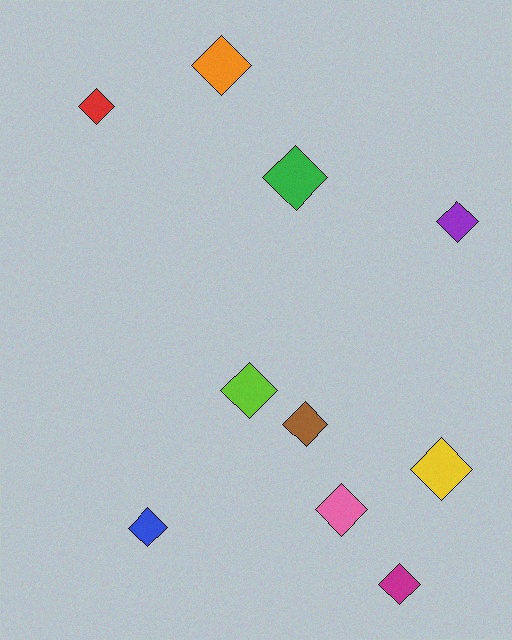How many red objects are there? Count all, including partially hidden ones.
There is 1 red object.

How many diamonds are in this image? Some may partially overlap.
There are 10 diamonds.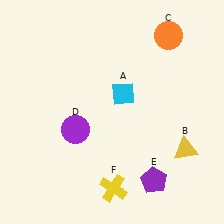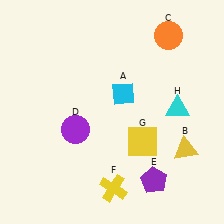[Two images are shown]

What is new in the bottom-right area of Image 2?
A yellow square (G) was added in the bottom-right area of Image 2.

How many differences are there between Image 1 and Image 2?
There are 2 differences between the two images.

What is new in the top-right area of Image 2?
A cyan triangle (H) was added in the top-right area of Image 2.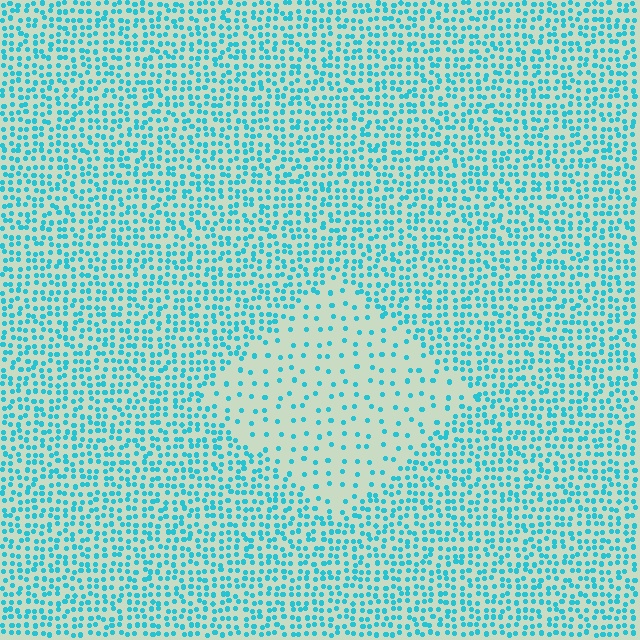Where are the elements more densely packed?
The elements are more densely packed outside the diamond boundary.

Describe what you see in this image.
The image contains small cyan elements arranged at two different densities. A diamond-shaped region is visible where the elements are less densely packed than the surrounding area.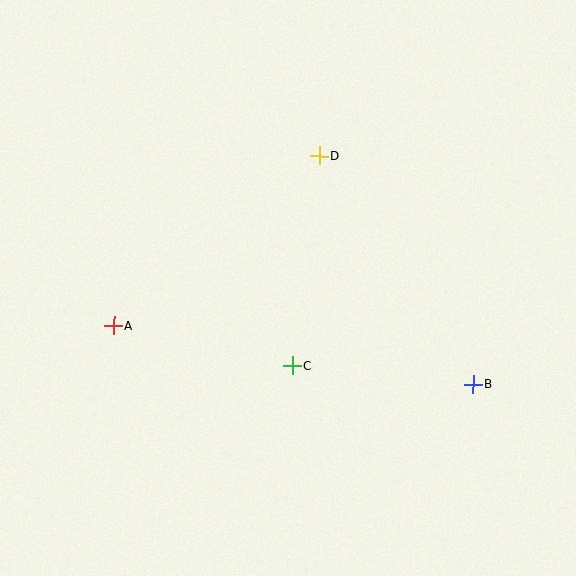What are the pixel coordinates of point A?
Point A is at (114, 325).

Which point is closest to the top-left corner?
Point A is closest to the top-left corner.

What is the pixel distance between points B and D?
The distance between B and D is 275 pixels.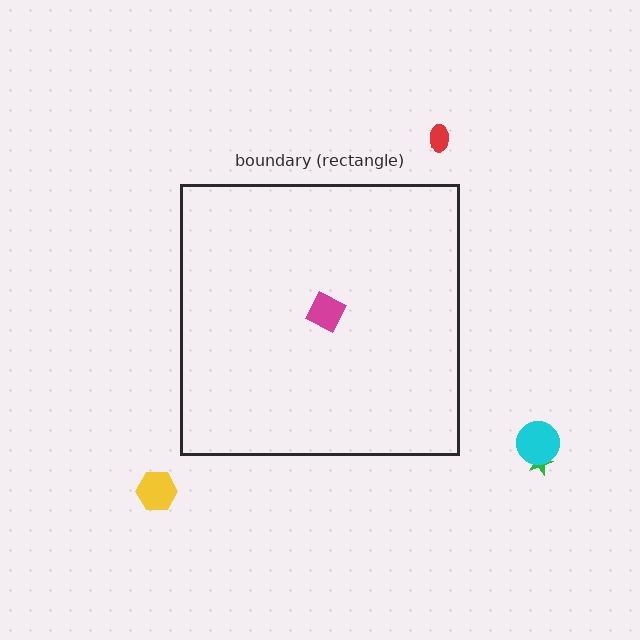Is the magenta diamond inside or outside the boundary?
Inside.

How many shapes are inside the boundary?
1 inside, 4 outside.